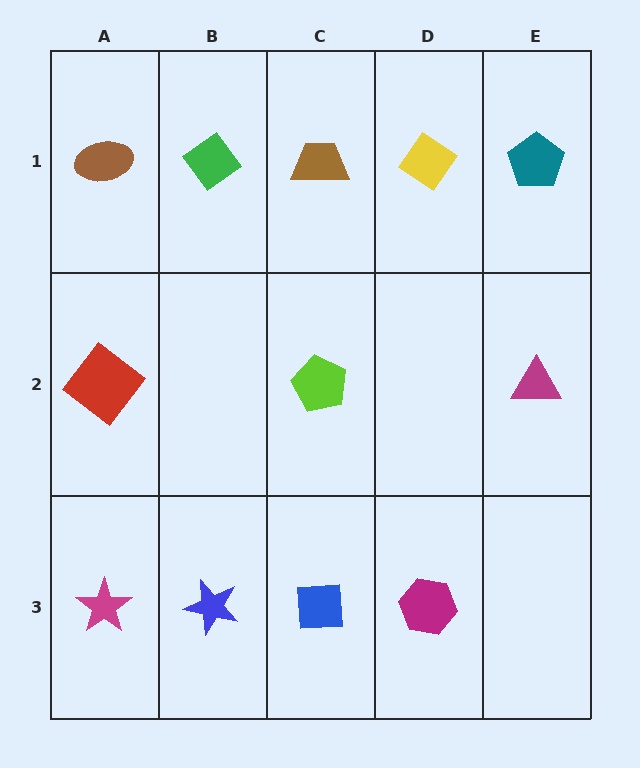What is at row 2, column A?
A red diamond.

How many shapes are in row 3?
4 shapes.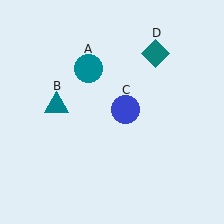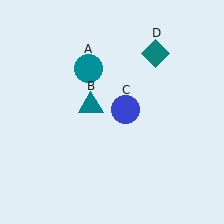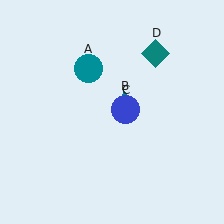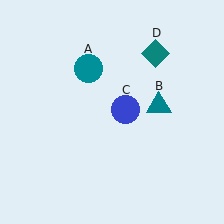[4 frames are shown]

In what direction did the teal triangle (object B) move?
The teal triangle (object B) moved right.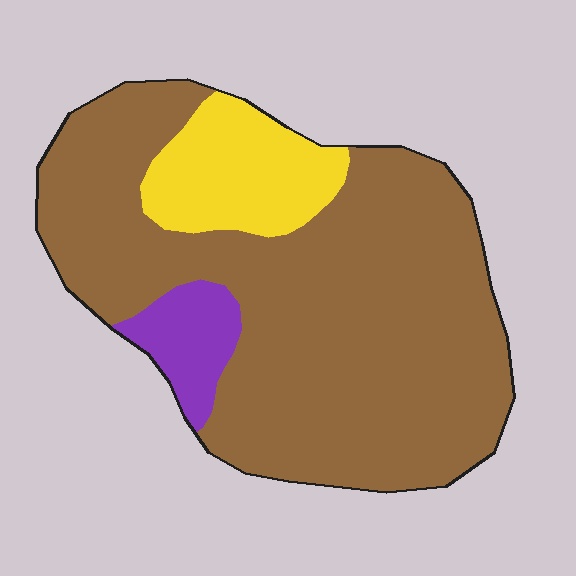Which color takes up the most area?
Brown, at roughly 80%.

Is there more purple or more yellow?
Yellow.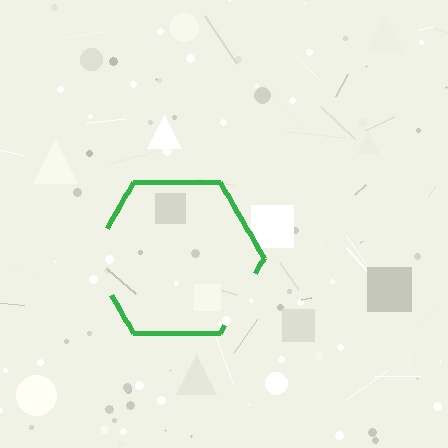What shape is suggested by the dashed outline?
The dashed outline suggests a hexagon.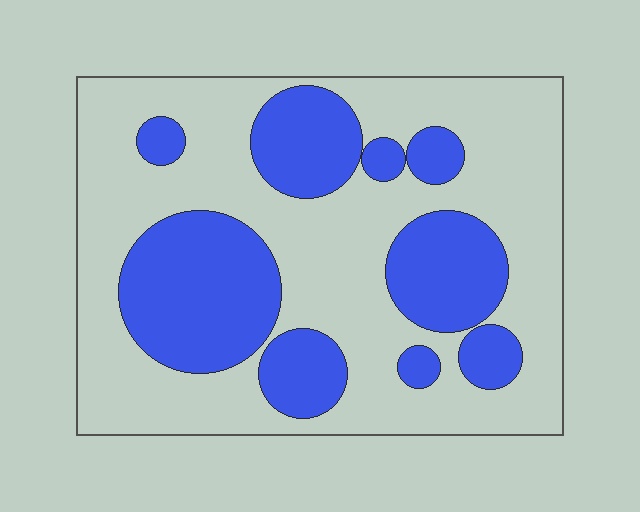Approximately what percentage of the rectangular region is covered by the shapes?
Approximately 35%.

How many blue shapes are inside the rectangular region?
9.